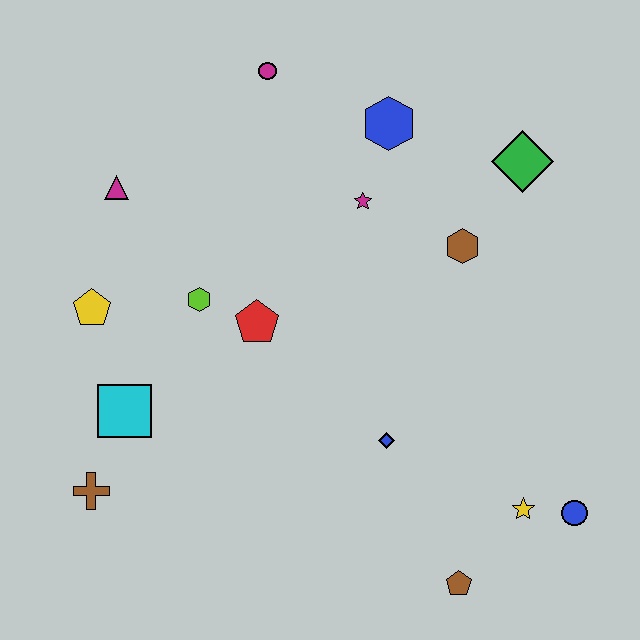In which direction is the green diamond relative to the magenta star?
The green diamond is to the right of the magenta star.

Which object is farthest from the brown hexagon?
The brown cross is farthest from the brown hexagon.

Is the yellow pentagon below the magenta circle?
Yes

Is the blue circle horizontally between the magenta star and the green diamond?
No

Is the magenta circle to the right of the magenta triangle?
Yes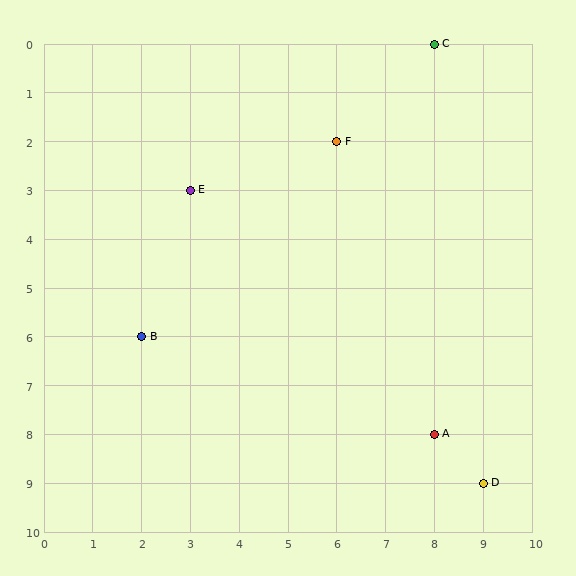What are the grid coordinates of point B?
Point B is at grid coordinates (2, 6).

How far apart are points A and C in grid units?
Points A and C are 8 rows apart.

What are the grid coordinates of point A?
Point A is at grid coordinates (8, 8).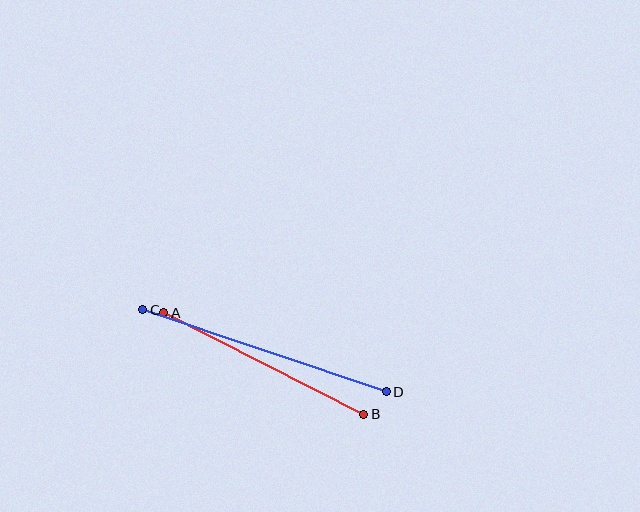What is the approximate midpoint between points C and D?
The midpoint is at approximately (265, 351) pixels.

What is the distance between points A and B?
The distance is approximately 224 pixels.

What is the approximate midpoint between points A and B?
The midpoint is at approximately (264, 363) pixels.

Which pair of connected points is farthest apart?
Points C and D are farthest apart.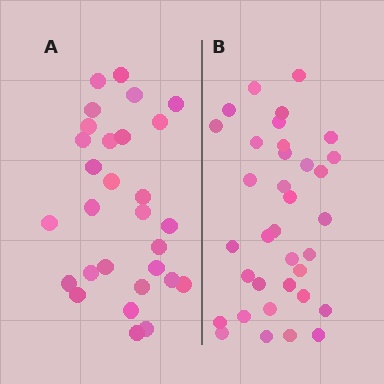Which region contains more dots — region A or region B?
Region B (the right region) has more dots.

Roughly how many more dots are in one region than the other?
Region B has about 6 more dots than region A.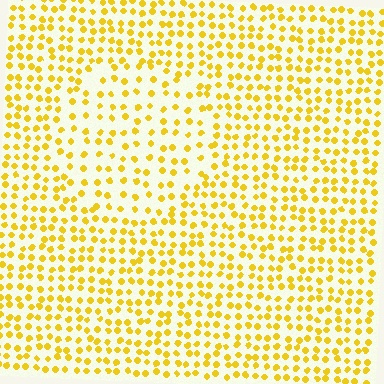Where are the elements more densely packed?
The elements are more densely packed outside the circle boundary.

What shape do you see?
I see a circle.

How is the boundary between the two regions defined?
The boundary is defined by a change in element density (approximately 1.7x ratio). All elements are the same color, size, and shape.